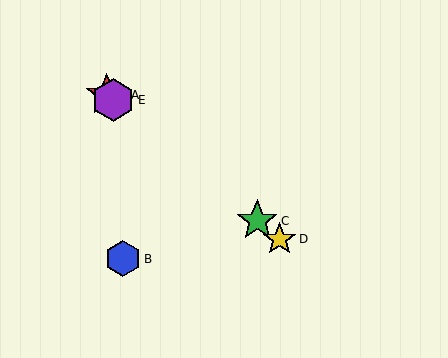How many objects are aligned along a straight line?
4 objects (A, C, D, E) are aligned along a straight line.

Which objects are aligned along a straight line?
Objects A, C, D, E are aligned along a straight line.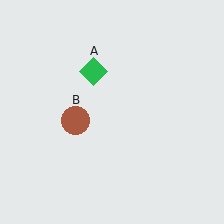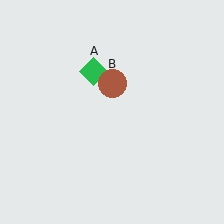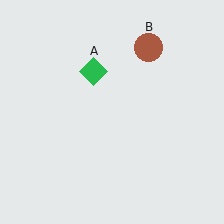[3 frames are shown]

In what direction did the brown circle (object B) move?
The brown circle (object B) moved up and to the right.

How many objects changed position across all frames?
1 object changed position: brown circle (object B).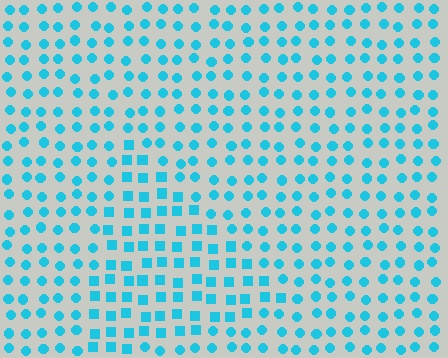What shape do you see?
I see a triangle.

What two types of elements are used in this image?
The image uses squares inside the triangle region and circles outside it.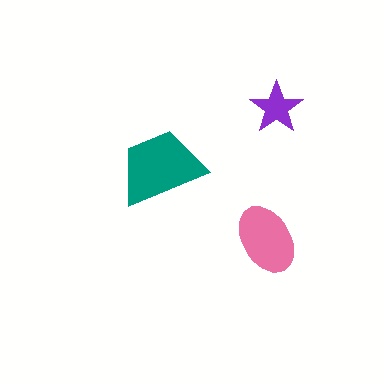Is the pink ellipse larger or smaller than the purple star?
Larger.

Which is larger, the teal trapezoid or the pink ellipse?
The teal trapezoid.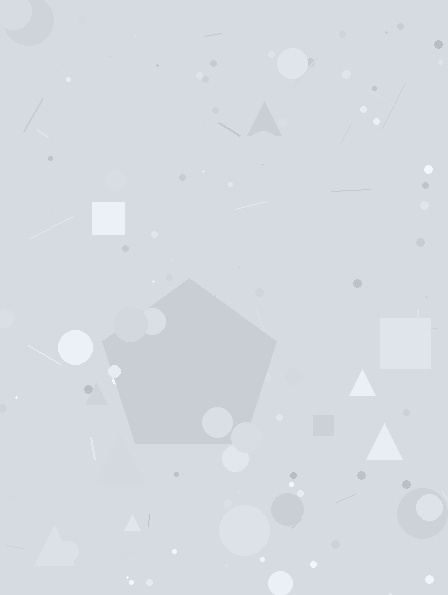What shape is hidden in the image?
A pentagon is hidden in the image.